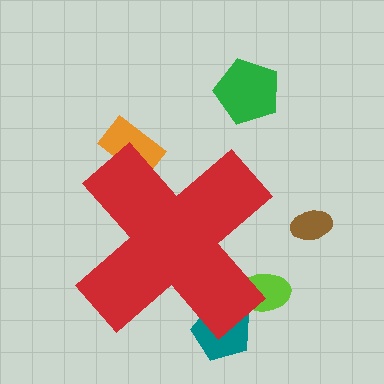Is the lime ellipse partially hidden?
Yes, the lime ellipse is partially hidden behind the red cross.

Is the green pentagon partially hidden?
No, the green pentagon is fully visible.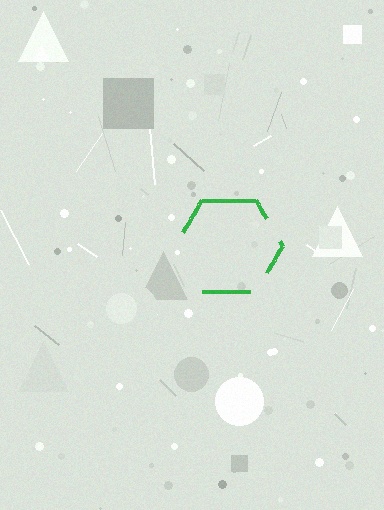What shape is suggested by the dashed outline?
The dashed outline suggests a hexagon.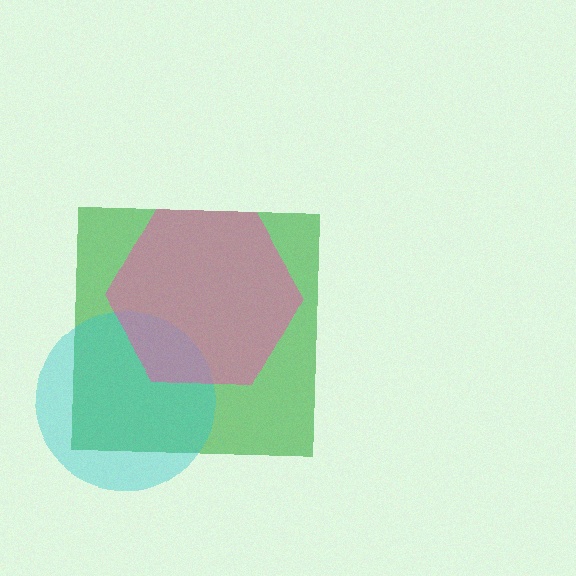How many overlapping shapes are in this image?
There are 3 overlapping shapes in the image.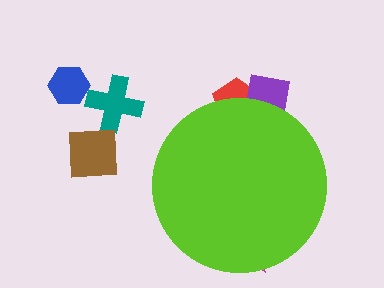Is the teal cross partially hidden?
No, the teal cross is fully visible.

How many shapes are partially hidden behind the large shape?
3 shapes are partially hidden.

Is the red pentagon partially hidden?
Yes, the red pentagon is partially hidden behind the lime circle.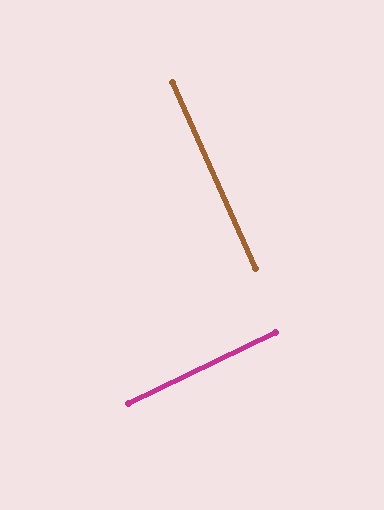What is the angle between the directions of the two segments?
Approximately 88 degrees.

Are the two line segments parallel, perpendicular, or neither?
Perpendicular — they meet at approximately 88°.